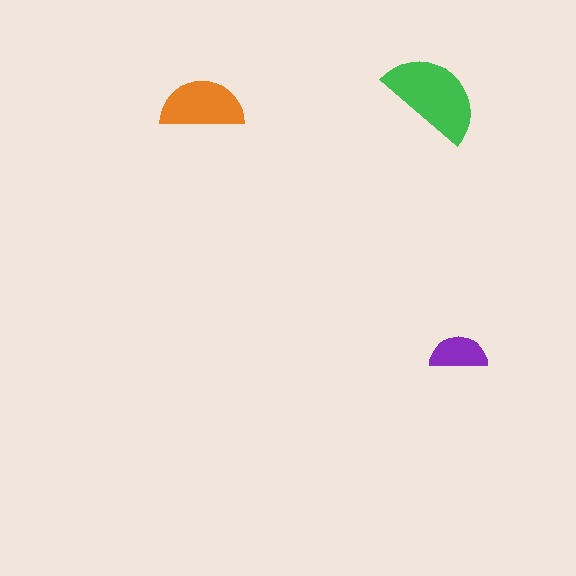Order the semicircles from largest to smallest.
the green one, the orange one, the purple one.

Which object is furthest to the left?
The orange semicircle is leftmost.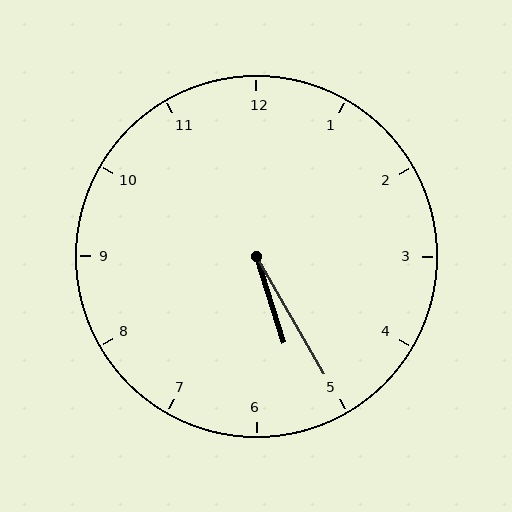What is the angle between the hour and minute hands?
Approximately 12 degrees.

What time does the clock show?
5:25.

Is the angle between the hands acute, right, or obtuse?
It is acute.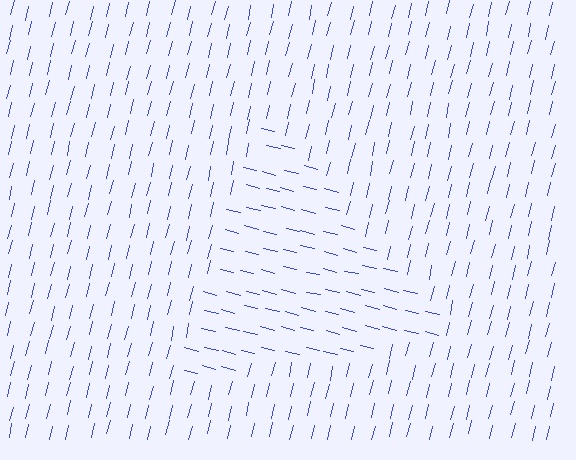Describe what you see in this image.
The image is filled with small blue line segments. A triangle region in the image has lines oriented differently from the surrounding lines, creating a visible texture boundary.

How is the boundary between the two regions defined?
The boundary is defined purely by a change in line orientation (approximately 89 degrees difference). All lines are the same color and thickness.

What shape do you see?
I see a triangle.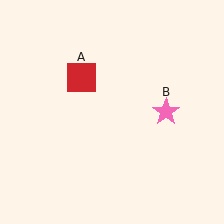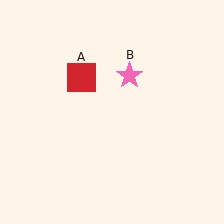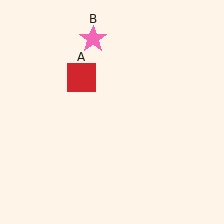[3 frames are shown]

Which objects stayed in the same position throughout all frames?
Red square (object A) remained stationary.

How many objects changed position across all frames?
1 object changed position: pink star (object B).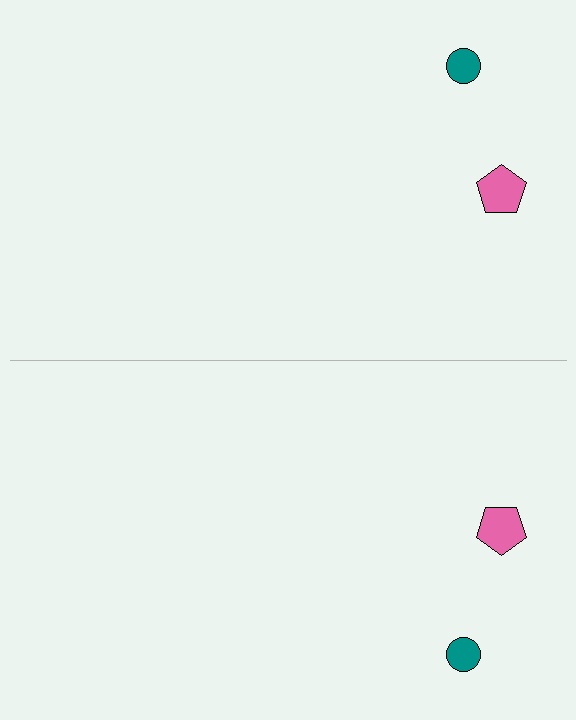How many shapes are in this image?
There are 4 shapes in this image.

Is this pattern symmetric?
Yes, this pattern has bilateral (reflection) symmetry.